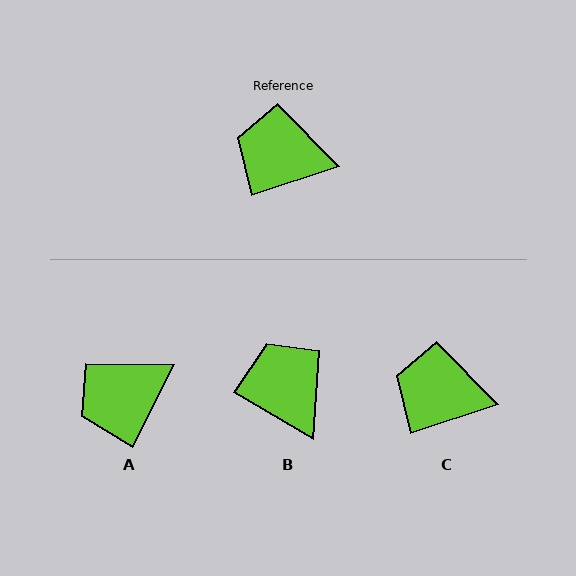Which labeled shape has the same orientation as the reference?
C.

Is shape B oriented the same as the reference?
No, it is off by about 48 degrees.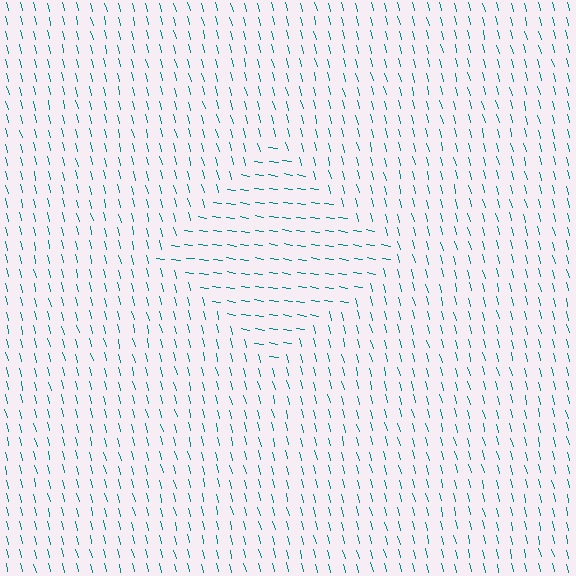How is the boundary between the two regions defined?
The boundary is defined purely by a change in line orientation (approximately 67 degrees difference). All lines are the same color and thickness.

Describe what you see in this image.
The image is filled with small teal line segments. A diamond region in the image has lines oriented differently from the surrounding lines, creating a visible texture boundary.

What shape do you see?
I see a diamond.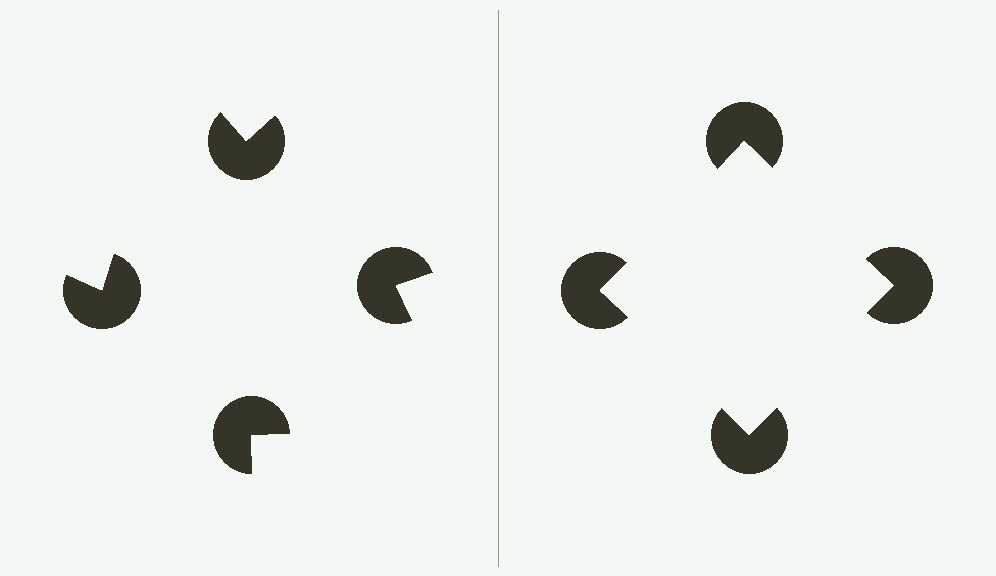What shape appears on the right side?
An illusory square.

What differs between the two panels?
The pac-man discs are positioned identically on both sides; only the wedge orientations differ. On the right they align to a square; on the left they are misaligned.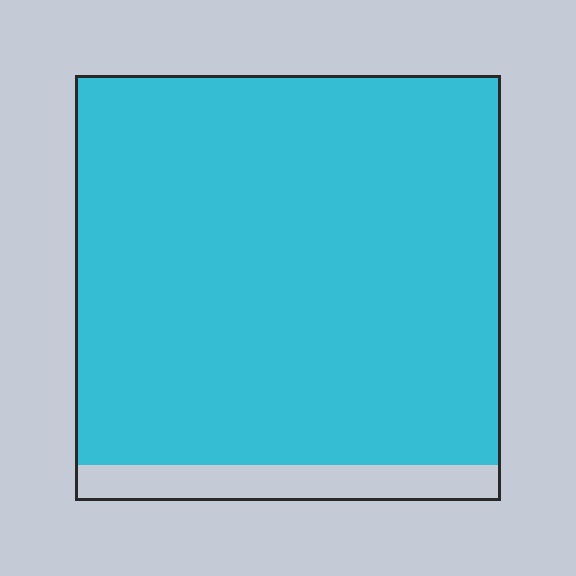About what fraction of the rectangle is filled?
About nine tenths (9/10).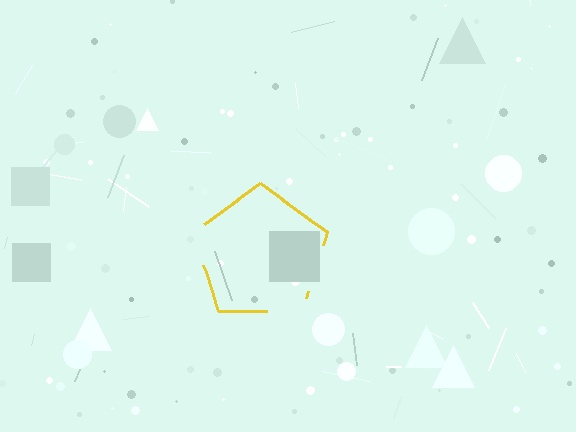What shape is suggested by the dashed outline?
The dashed outline suggests a pentagon.